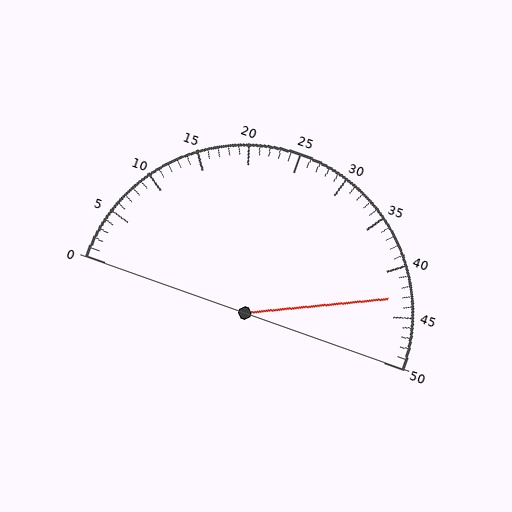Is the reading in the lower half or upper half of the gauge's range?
The reading is in the upper half of the range (0 to 50).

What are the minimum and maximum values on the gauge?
The gauge ranges from 0 to 50.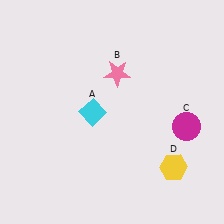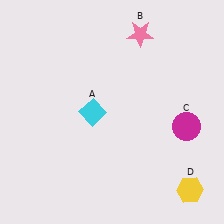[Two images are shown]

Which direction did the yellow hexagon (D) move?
The yellow hexagon (D) moved down.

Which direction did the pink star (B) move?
The pink star (B) moved up.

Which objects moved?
The objects that moved are: the pink star (B), the yellow hexagon (D).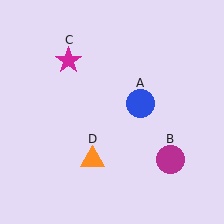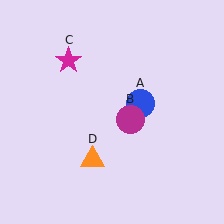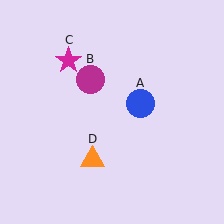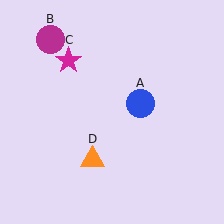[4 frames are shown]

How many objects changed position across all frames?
1 object changed position: magenta circle (object B).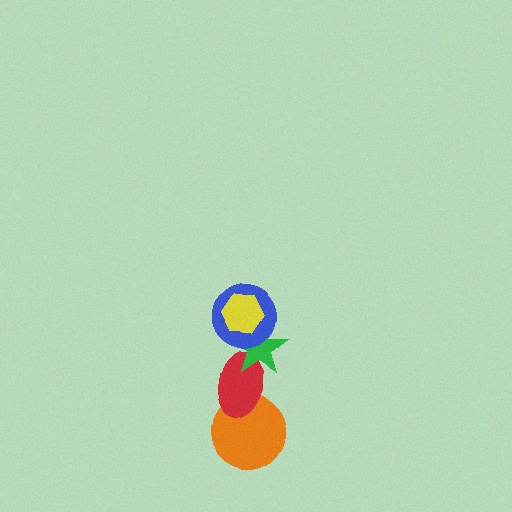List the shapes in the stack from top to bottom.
From top to bottom: the yellow hexagon, the blue circle, the green star, the red ellipse, the orange circle.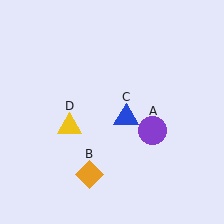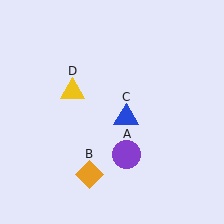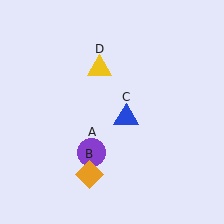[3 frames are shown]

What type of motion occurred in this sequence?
The purple circle (object A), yellow triangle (object D) rotated clockwise around the center of the scene.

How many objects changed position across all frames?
2 objects changed position: purple circle (object A), yellow triangle (object D).